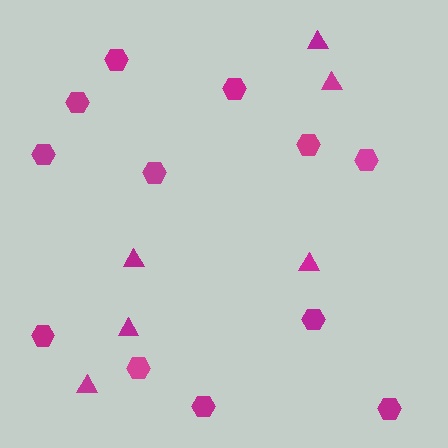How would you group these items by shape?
There are 2 groups: one group of triangles (6) and one group of hexagons (12).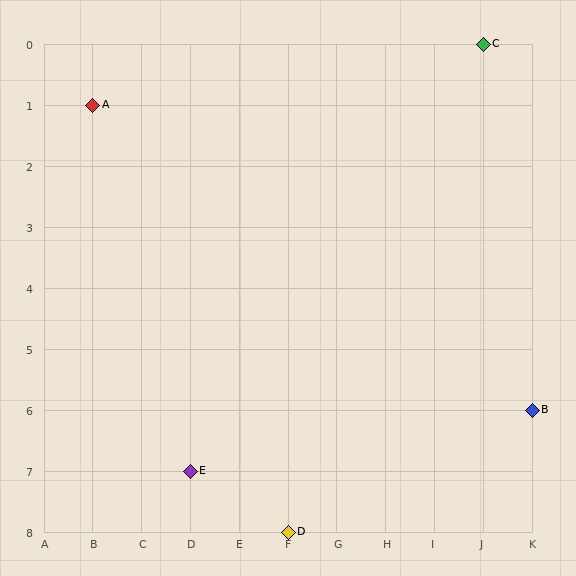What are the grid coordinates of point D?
Point D is at grid coordinates (F, 8).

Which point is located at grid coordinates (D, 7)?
Point E is at (D, 7).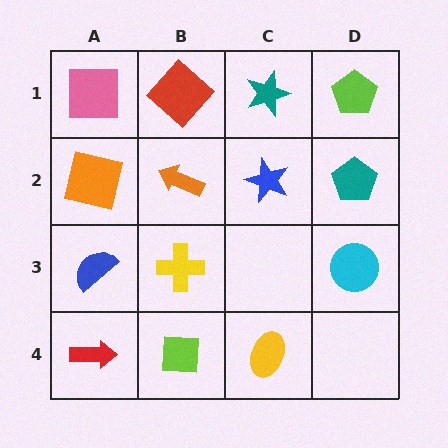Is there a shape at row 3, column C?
No, that cell is empty.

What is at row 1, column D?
A lime pentagon.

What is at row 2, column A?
An orange square.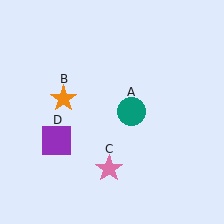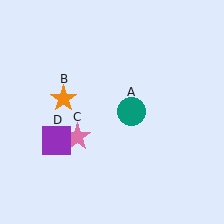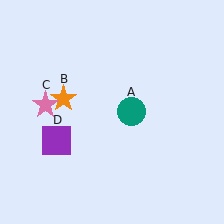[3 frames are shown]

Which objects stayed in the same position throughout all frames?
Teal circle (object A) and orange star (object B) and purple square (object D) remained stationary.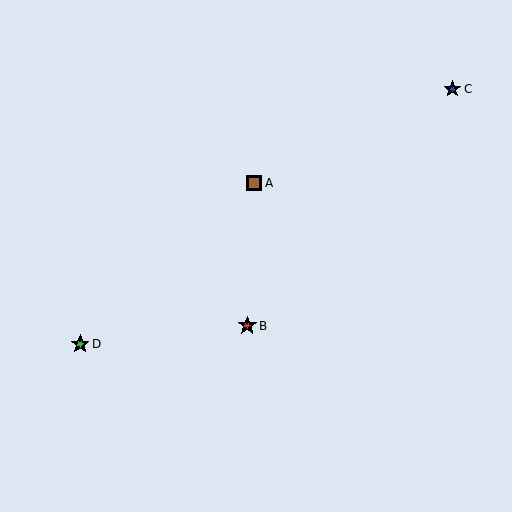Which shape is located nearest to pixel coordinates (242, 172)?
The brown square (labeled A) at (254, 183) is nearest to that location.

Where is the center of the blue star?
The center of the blue star is at (452, 89).